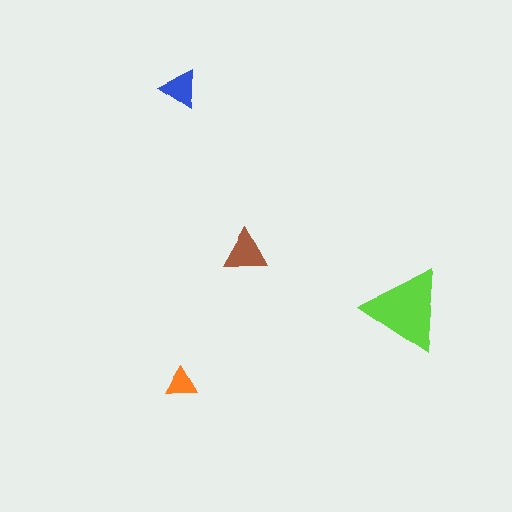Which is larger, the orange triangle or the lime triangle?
The lime one.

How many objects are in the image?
There are 4 objects in the image.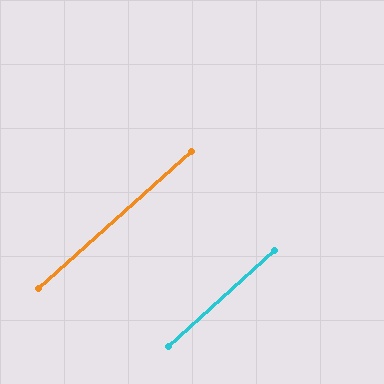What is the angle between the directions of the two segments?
Approximately 0 degrees.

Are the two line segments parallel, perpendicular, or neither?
Parallel — their directions differ by only 0.3°.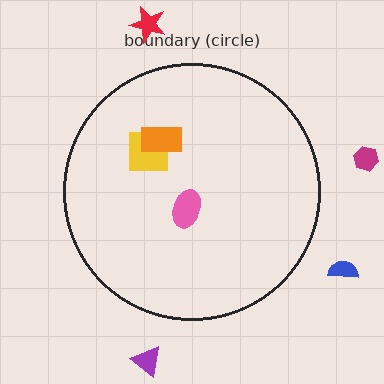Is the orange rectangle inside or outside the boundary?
Inside.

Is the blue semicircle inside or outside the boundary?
Outside.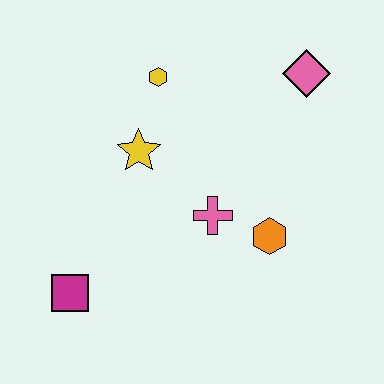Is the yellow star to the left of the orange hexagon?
Yes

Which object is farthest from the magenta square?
The pink diamond is farthest from the magenta square.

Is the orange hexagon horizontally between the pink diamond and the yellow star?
Yes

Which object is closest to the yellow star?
The yellow hexagon is closest to the yellow star.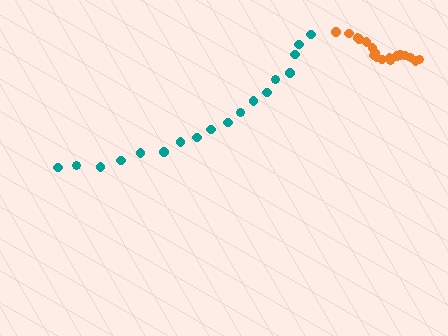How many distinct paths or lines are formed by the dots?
There are 2 distinct paths.